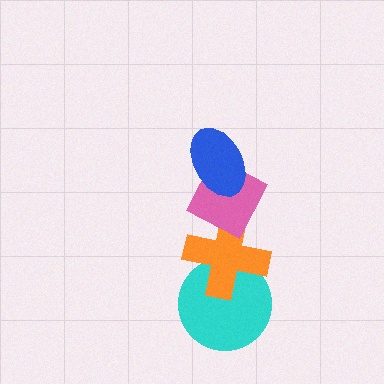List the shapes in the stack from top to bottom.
From top to bottom: the blue ellipse, the pink diamond, the orange cross, the cyan circle.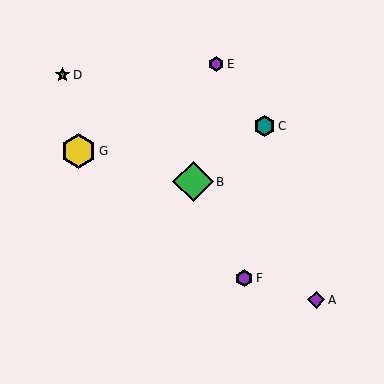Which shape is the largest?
The green diamond (labeled B) is the largest.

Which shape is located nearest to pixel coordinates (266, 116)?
The teal hexagon (labeled C) at (265, 126) is nearest to that location.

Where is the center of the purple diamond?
The center of the purple diamond is at (316, 300).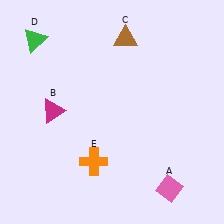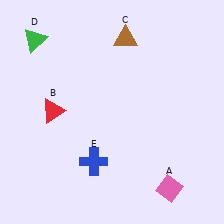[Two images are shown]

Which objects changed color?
B changed from magenta to red. E changed from orange to blue.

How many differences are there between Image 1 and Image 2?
There are 2 differences between the two images.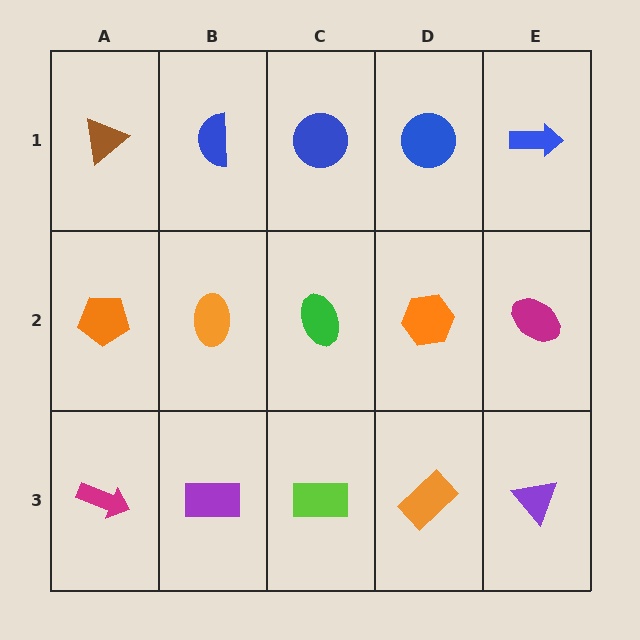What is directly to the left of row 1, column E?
A blue circle.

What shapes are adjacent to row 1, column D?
An orange hexagon (row 2, column D), a blue circle (row 1, column C), a blue arrow (row 1, column E).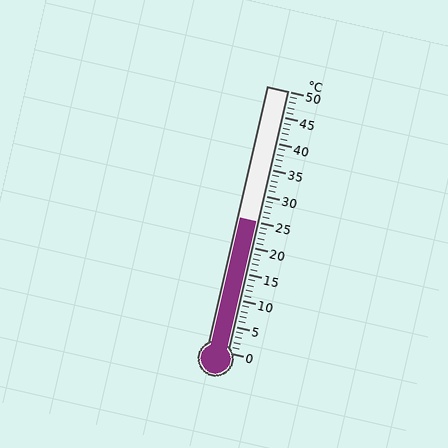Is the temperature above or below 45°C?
The temperature is below 45°C.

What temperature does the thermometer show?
The thermometer shows approximately 25°C.